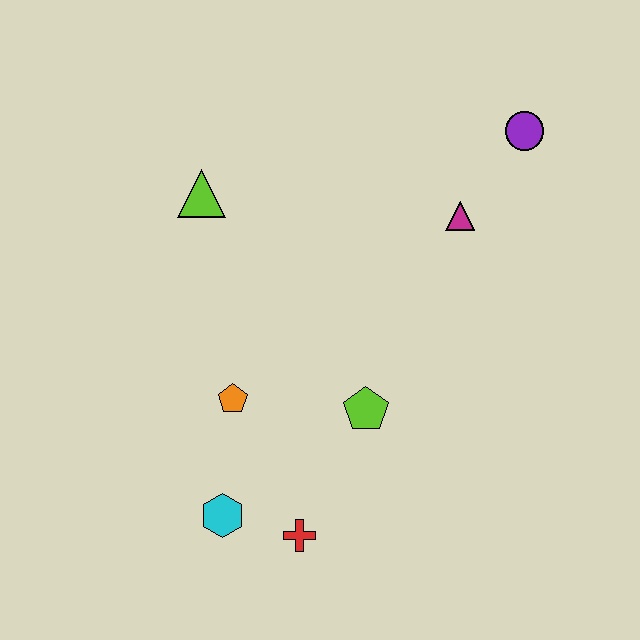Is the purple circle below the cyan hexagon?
No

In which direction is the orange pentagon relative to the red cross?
The orange pentagon is above the red cross.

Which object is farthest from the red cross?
The purple circle is farthest from the red cross.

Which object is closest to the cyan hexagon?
The red cross is closest to the cyan hexagon.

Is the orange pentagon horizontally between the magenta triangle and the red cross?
No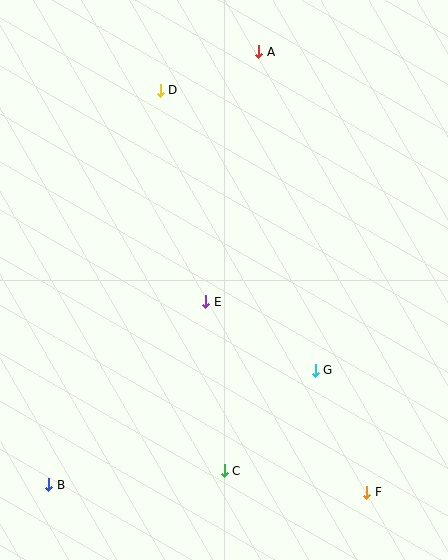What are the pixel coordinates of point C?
Point C is at (224, 471).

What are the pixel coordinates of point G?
Point G is at (315, 370).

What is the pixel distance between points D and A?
The distance between D and A is 106 pixels.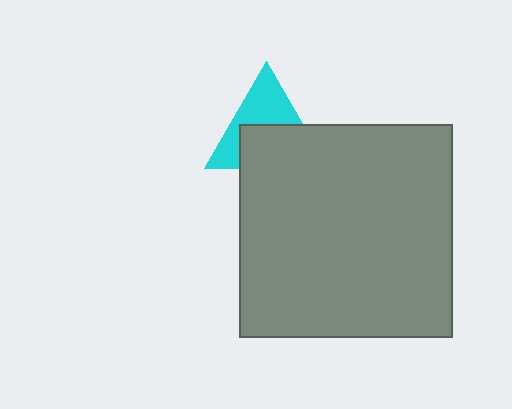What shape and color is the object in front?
The object in front is a gray square.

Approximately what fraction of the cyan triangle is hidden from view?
Roughly 51% of the cyan triangle is hidden behind the gray square.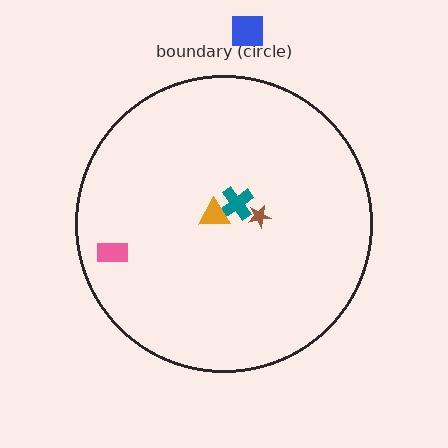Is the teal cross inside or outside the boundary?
Inside.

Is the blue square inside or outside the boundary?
Outside.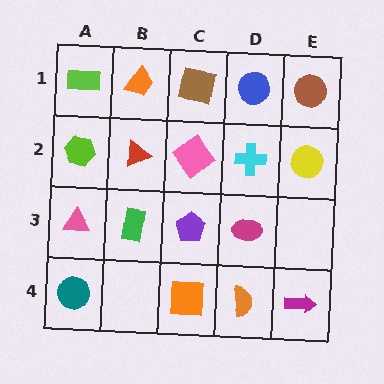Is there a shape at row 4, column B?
No, that cell is empty.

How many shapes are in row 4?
4 shapes.